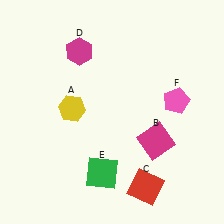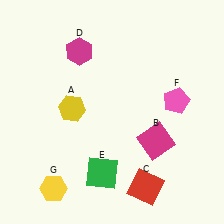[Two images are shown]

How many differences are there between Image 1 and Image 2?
There is 1 difference between the two images.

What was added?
A yellow hexagon (G) was added in Image 2.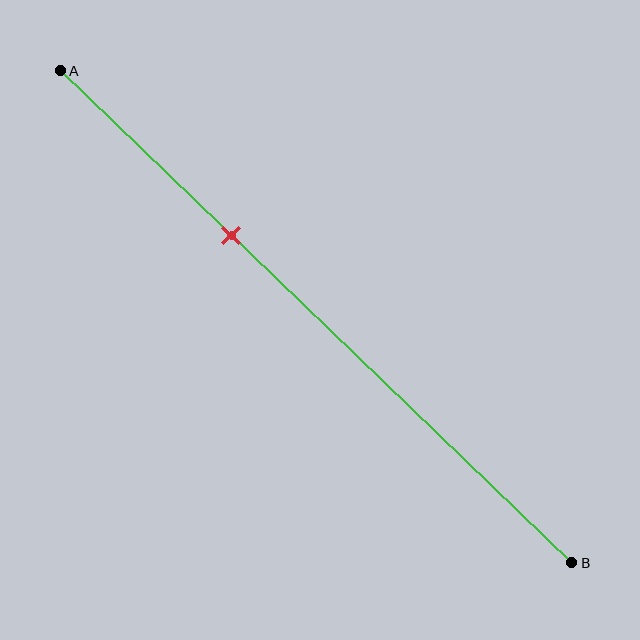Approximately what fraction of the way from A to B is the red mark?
The red mark is approximately 35% of the way from A to B.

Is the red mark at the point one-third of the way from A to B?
Yes, the mark is approximately at the one-third point.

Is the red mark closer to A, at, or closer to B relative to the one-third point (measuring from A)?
The red mark is approximately at the one-third point of segment AB.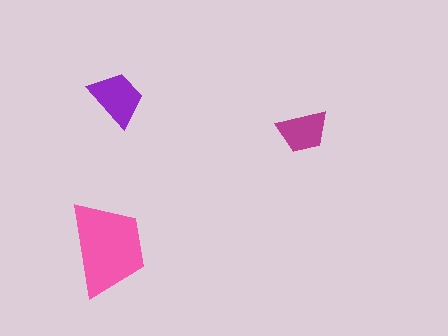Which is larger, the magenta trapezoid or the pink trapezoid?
The pink one.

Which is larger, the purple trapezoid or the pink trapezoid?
The pink one.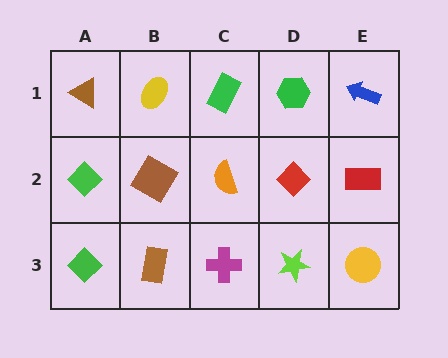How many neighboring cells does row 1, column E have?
2.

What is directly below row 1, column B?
A brown diamond.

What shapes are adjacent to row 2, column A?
A brown triangle (row 1, column A), a green diamond (row 3, column A), a brown diamond (row 2, column B).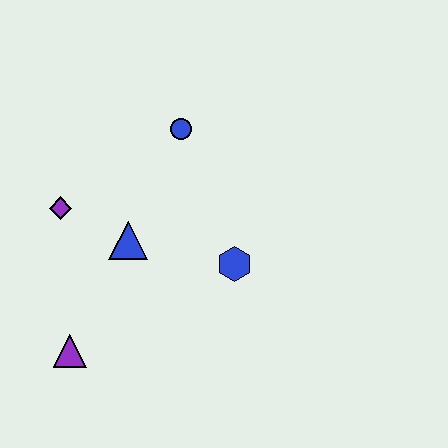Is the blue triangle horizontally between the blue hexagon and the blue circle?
No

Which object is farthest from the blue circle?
The purple triangle is farthest from the blue circle.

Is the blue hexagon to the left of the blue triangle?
No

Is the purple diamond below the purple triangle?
No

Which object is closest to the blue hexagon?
The blue triangle is closest to the blue hexagon.